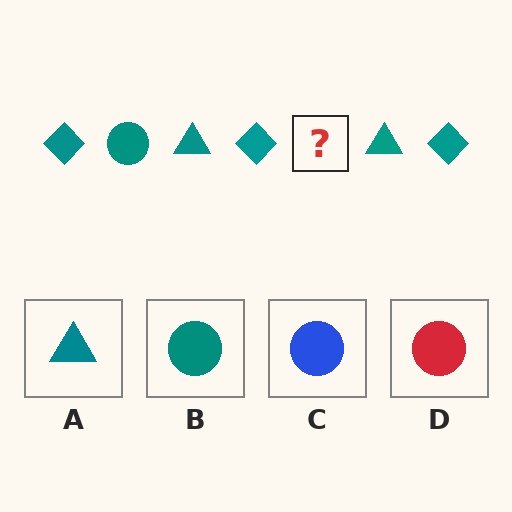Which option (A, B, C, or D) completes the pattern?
B.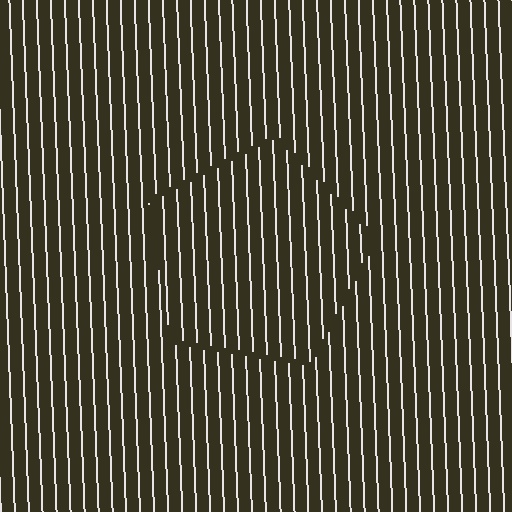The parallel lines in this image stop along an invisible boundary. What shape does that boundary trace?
An illusory pentagon. The interior of the shape contains the same grating, shifted by half a period — the contour is defined by the phase discontinuity where line-ends from the inner and outer gratings abut.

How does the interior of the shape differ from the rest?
The interior of the shape contains the same grating, shifted by half a period — the contour is defined by the phase discontinuity where line-ends from the inner and outer gratings abut.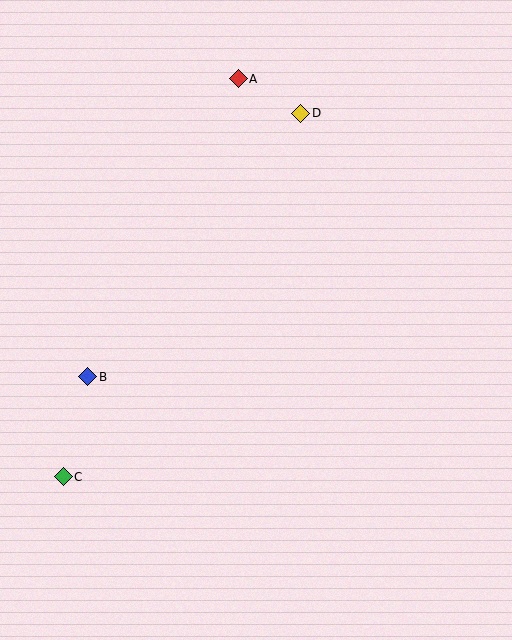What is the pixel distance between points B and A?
The distance between B and A is 334 pixels.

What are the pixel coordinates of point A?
Point A is at (238, 79).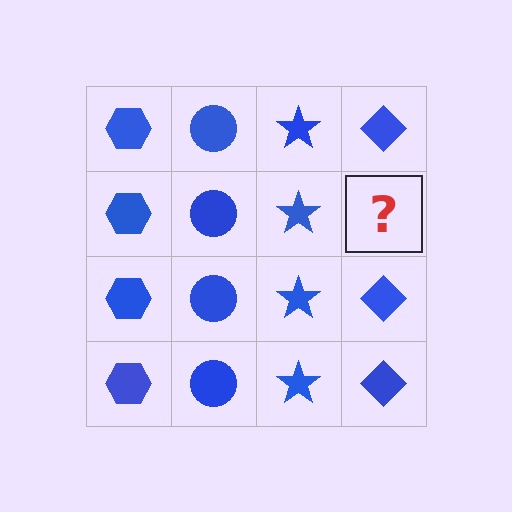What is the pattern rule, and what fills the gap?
The rule is that each column has a consistent shape. The gap should be filled with a blue diamond.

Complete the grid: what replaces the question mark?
The question mark should be replaced with a blue diamond.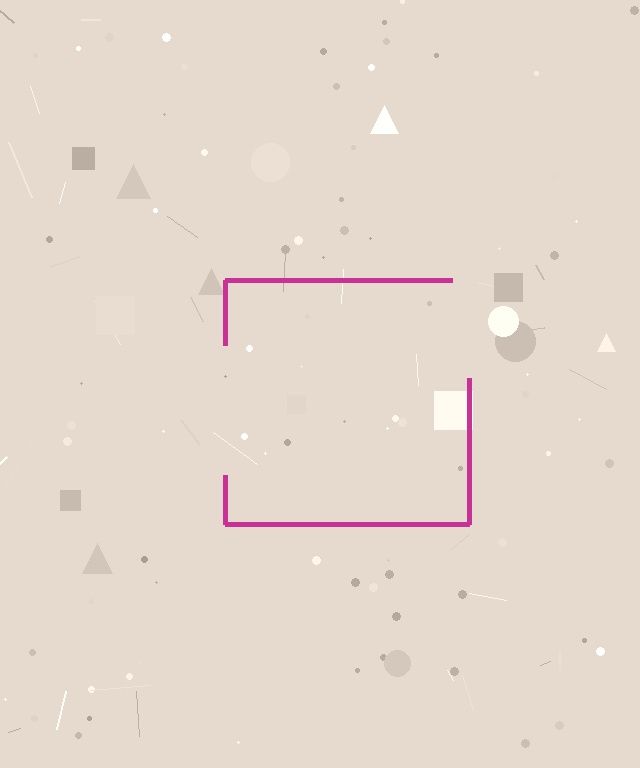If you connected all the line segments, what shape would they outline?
They would outline a square.